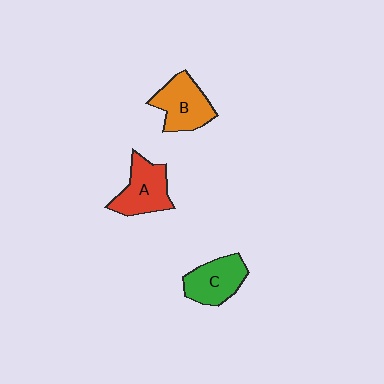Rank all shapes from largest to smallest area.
From largest to smallest: B (orange), A (red), C (green).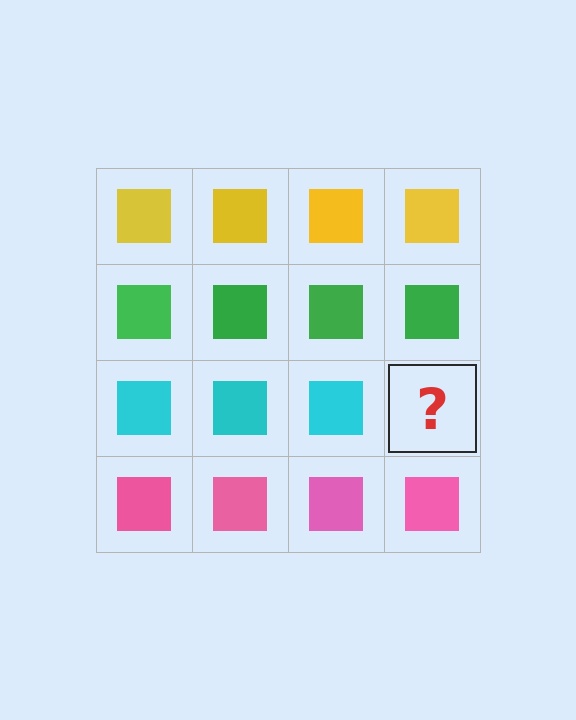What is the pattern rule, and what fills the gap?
The rule is that each row has a consistent color. The gap should be filled with a cyan square.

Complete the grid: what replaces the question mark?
The question mark should be replaced with a cyan square.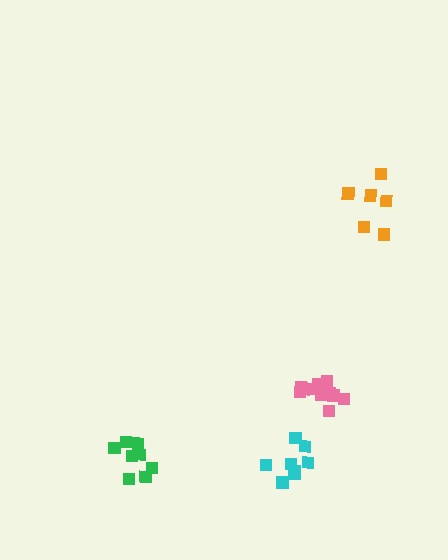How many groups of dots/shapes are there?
There are 4 groups.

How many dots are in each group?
Group 1: 6 dots, Group 2: 8 dots, Group 3: 11 dots, Group 4: 8 dots (33 total).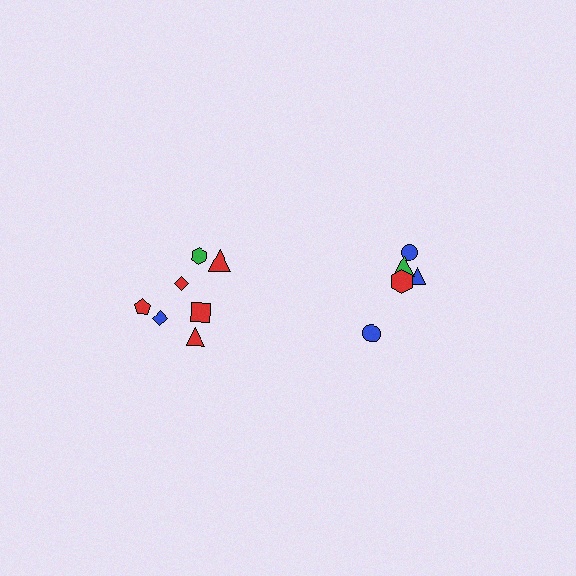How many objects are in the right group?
There are 5 objects.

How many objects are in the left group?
There are 7 objects.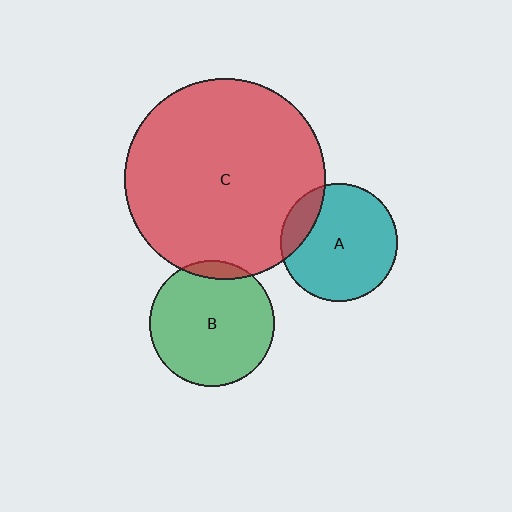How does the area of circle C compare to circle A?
Approximately 2.9 times.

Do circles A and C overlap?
Yes.